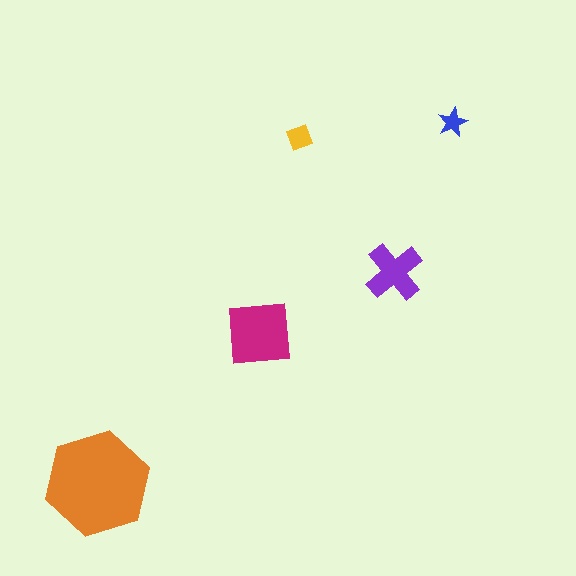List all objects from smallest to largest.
The blue star, the yellow diamond, the purple cross, the magenta square, the orange hexagon.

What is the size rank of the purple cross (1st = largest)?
3rd.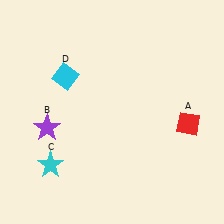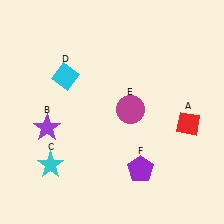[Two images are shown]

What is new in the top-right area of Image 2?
A magenta circle (E) was added in the top-right area of Image 2.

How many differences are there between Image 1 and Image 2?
There are 2 differences between the two images.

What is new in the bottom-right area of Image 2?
A purple pentagon (F) was added in the bottom-right area of Image 2.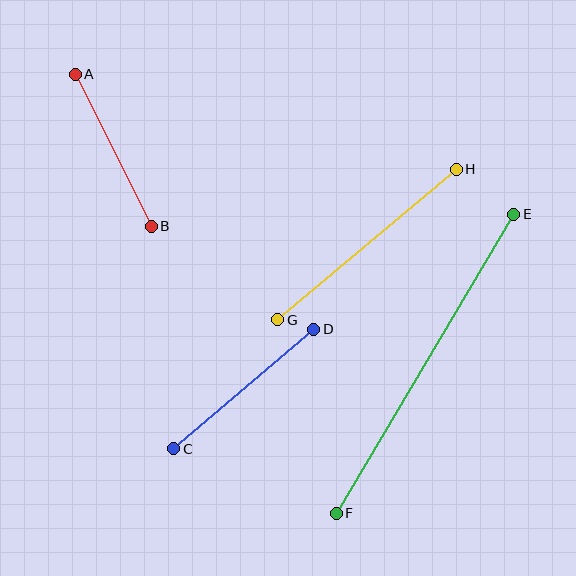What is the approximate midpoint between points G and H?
The midpoint is at approximately (367, 245) pixels.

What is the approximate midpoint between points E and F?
The midpoint is at approximately (425, 364) pixels.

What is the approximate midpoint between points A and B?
The midpoint is at approximately (113, 150) pixels.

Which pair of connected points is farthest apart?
Points E and F are farthest apart.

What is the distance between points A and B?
The distance is approximately 170 pixels.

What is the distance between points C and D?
The distance is approximately 184 pixels.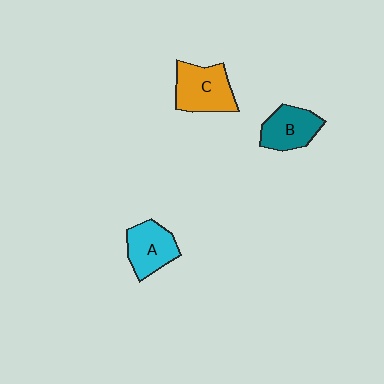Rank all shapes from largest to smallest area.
From largest to smallest: C (orange), A (cyan), B (teal).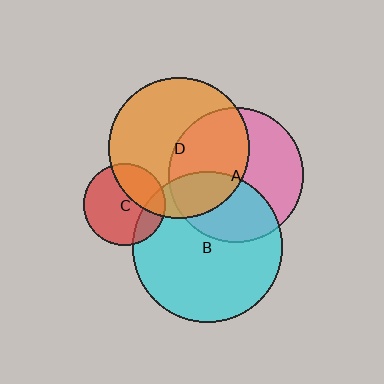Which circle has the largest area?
Circle B (cyan).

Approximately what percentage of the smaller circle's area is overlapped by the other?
Approximately 20%.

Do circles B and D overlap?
Yes.